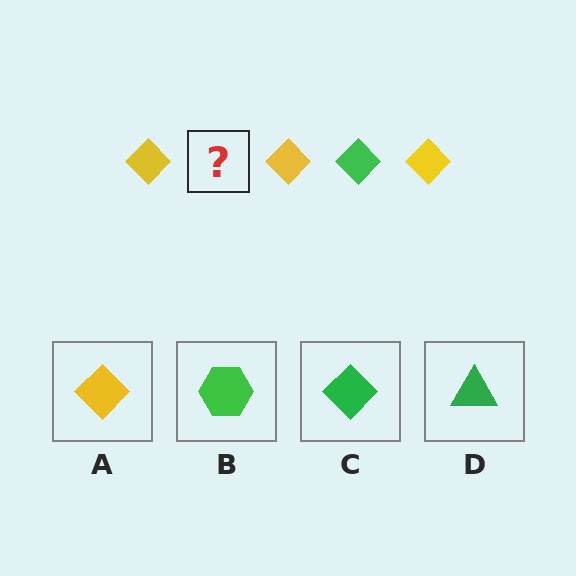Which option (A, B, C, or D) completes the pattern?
C.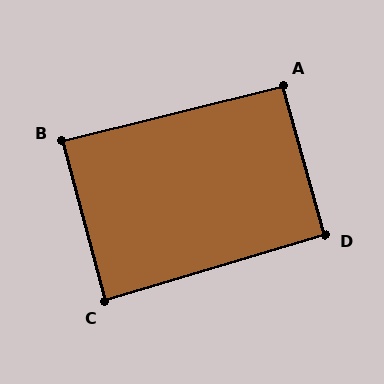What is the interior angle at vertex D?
Approximately 91 degrees (approximately right).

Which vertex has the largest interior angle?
A, at approximately 92 degrees.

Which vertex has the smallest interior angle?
C, at approximately 88 degrees.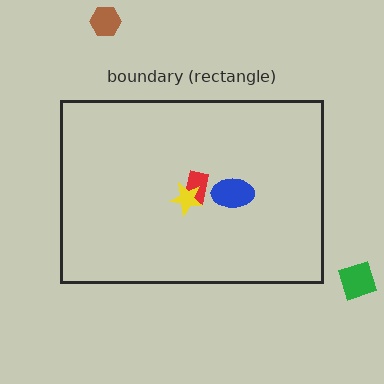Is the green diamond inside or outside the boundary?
Outside.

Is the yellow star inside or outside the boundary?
Inside.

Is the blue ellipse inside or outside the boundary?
Inside.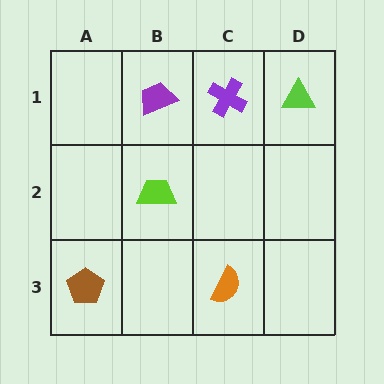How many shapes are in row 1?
3 shapes.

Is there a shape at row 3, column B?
No, that cell is empty.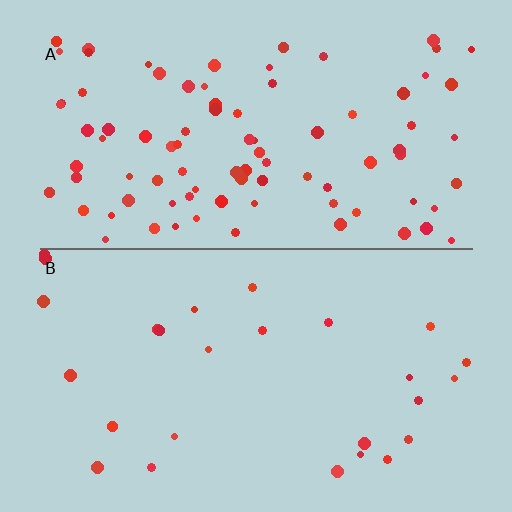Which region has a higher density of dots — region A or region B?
A (the top).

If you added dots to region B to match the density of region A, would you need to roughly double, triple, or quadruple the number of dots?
Approximately triple.